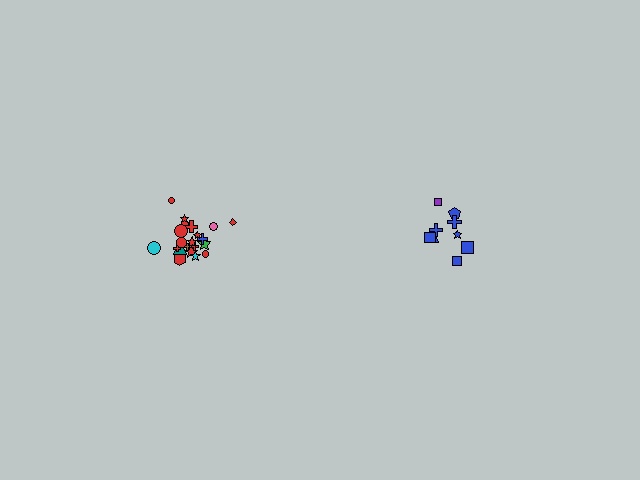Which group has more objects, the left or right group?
The left group.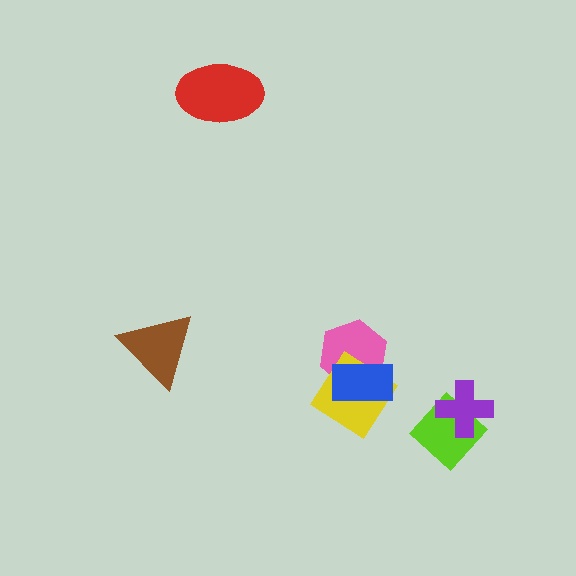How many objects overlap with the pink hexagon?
2 objects overlap with the pink hexagon.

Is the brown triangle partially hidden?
No, no other shape covers it.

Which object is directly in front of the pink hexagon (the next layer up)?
The yellow diamond is directly in front of the pink hexagon.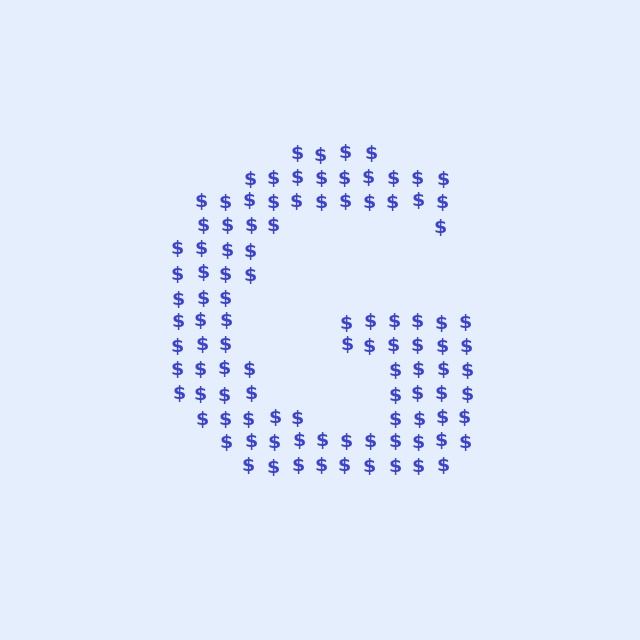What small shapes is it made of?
It is made of small dollar signs.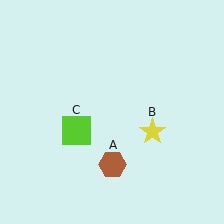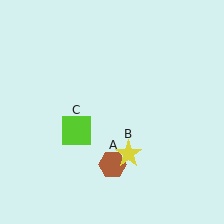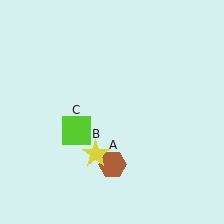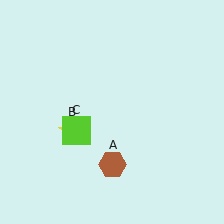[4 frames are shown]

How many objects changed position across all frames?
1 object changed position: yellow star (object B).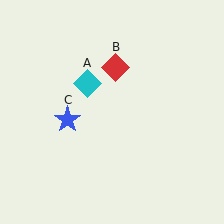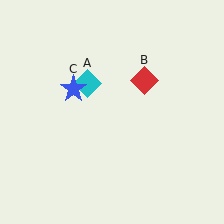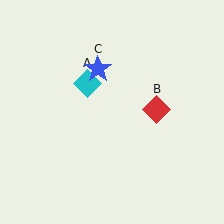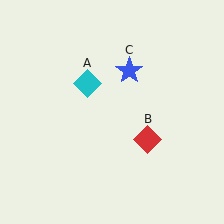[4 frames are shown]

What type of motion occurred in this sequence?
The red diamond (object B), blue star (object C) rotated clockwise around the center of the scene.